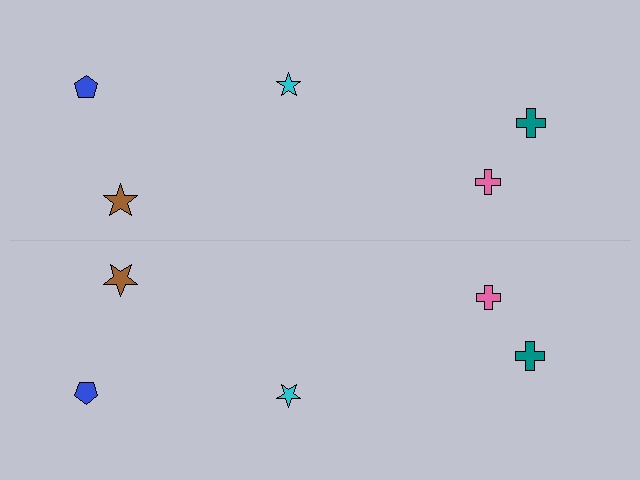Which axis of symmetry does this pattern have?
The pattern has a horizontal axis of symmetry running through the center of the image.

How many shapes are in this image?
There are 10 shapes in this image.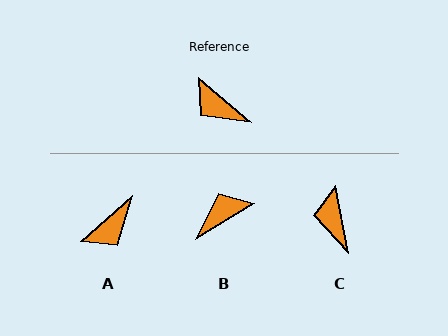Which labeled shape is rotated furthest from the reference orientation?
B, about 108 degrees away.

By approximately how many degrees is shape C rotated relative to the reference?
Approximately 38 degrees clockwise.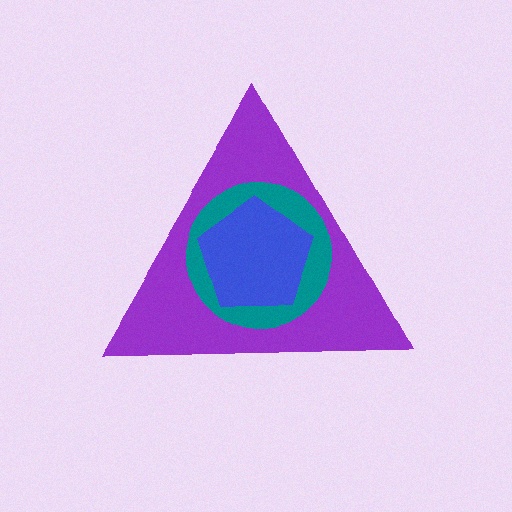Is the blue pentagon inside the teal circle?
Yes.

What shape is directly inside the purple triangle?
The teal circle.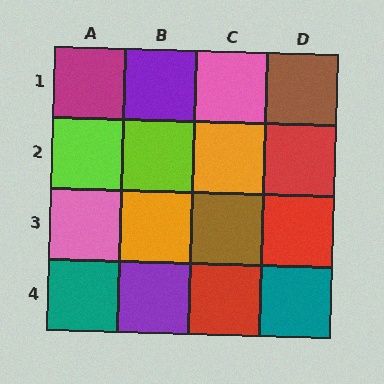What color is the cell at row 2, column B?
Lime.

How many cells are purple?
2 cells are purple.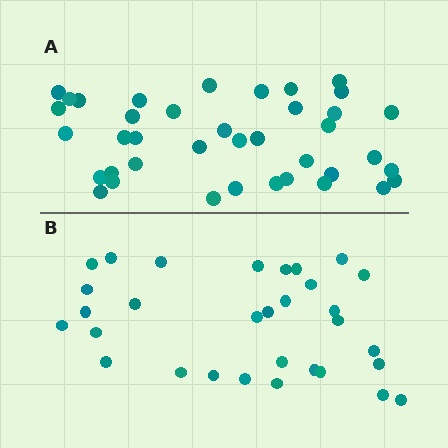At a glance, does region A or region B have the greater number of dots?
Region A (the top region) has more dots.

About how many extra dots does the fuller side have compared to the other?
Region A has roughly 8 or so more dots than region B.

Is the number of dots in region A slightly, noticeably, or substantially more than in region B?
Region A has noticeably more, but not dramatically so. The ratio is roughly 1.3 to 1.